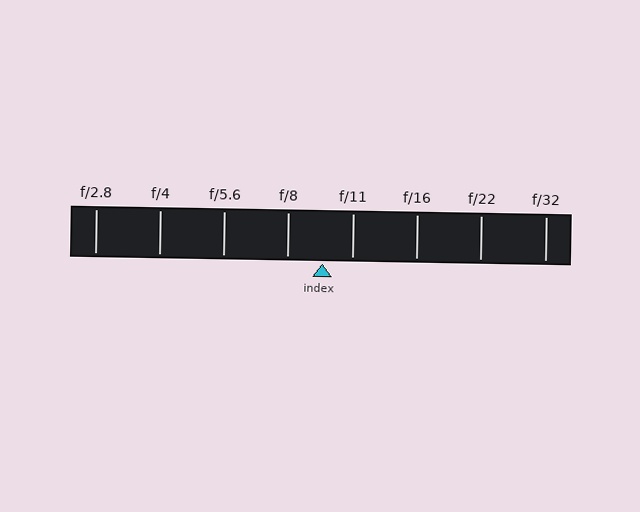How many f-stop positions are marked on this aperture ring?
There are 8 f-stop positions marked.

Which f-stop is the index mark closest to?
The index mark is closest to f/11.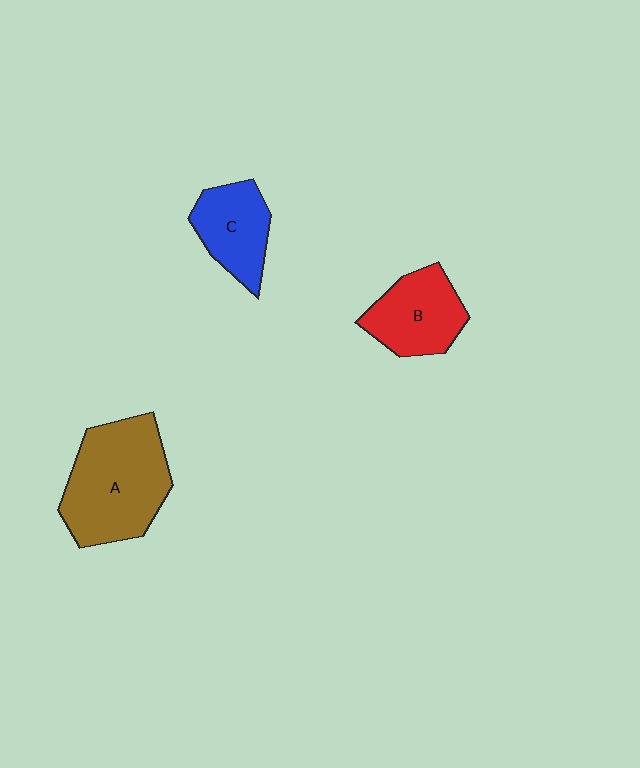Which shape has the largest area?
Shape A (brown).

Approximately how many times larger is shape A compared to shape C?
Approximately 1.8 times.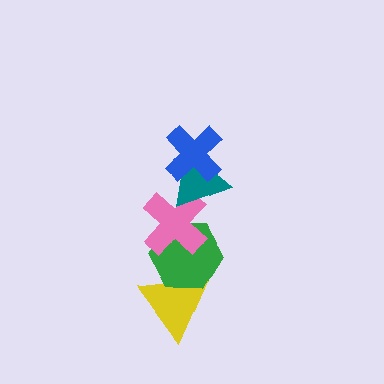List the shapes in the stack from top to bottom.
From top to bottom: the blue cross, the teal triangle, the pink cross, the green hexagon, the yellow triangle.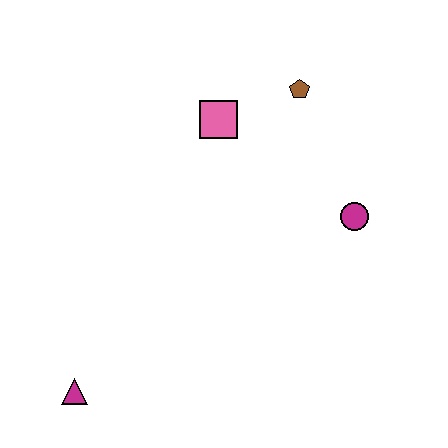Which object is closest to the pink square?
The brown pentagon is closest to the pink square.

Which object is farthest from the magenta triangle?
The brown pentagon is farthest from the magenta triangle.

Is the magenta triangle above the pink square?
No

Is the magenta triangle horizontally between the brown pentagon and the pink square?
No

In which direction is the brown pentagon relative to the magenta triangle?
The brown pentagon is above the magenta triangle.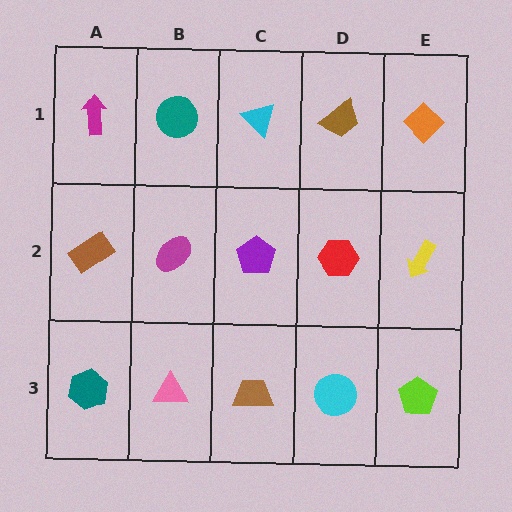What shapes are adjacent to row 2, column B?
A teal circle (row 1, column B), a pink triangle (row 3, column B), a brown rectangle (row 2, column A), a purple pentagon (row 2, column C).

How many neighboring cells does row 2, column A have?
3.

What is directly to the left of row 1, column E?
A brown trapezoid.